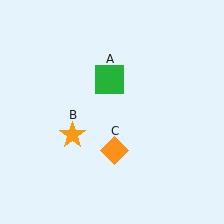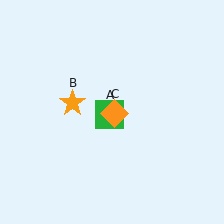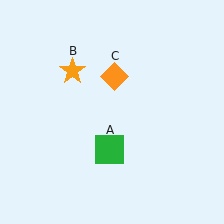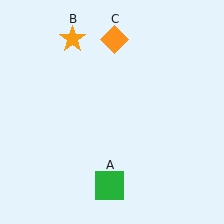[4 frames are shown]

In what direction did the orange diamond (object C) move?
The orange diamond (object C) moved up.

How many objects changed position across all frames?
3 objects changed position: green square (object A), orange star (object B), orange diamond (object C).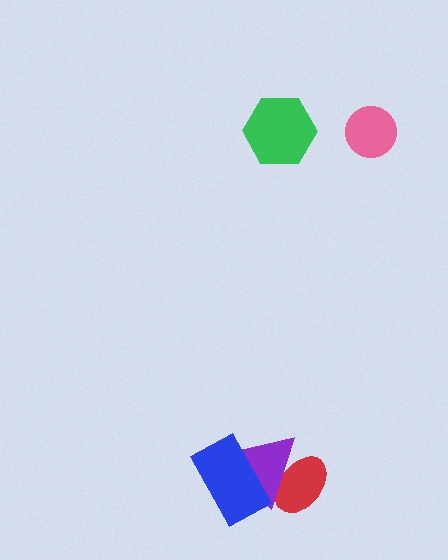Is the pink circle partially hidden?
No, no other shape covers it.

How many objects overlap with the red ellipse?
1 object overlaps with the red ellipse.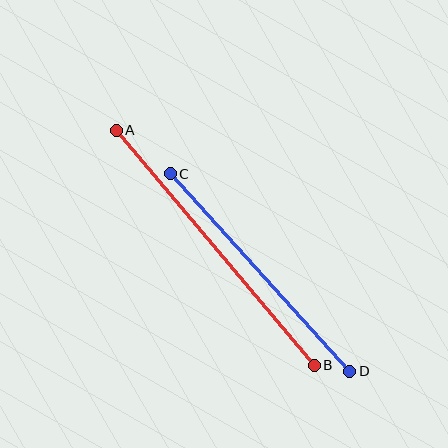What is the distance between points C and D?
The distance is approximately 267 pixels.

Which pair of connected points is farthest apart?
Points A and B are farthest apart.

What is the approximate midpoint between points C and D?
The midpoint is at approximately (260, 273) pixels.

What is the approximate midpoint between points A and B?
The midpoint is at approximately (215, 248) pixels.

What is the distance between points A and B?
The distance is approximately 307 pixels.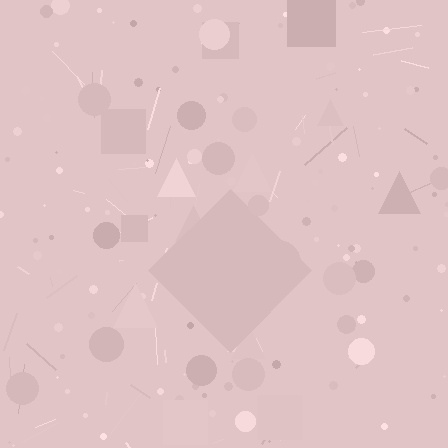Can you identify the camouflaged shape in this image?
The camouflaged shape is a diamond.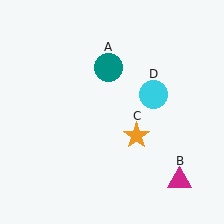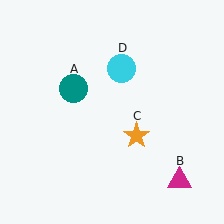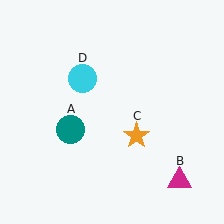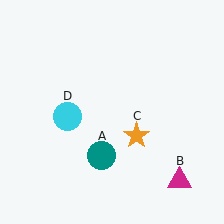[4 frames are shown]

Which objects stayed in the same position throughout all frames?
Magenta triangle (object B) and orange star (object C) remained stationary.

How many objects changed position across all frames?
2 objects changed position: teal circle (object A), cyan circle (object D).